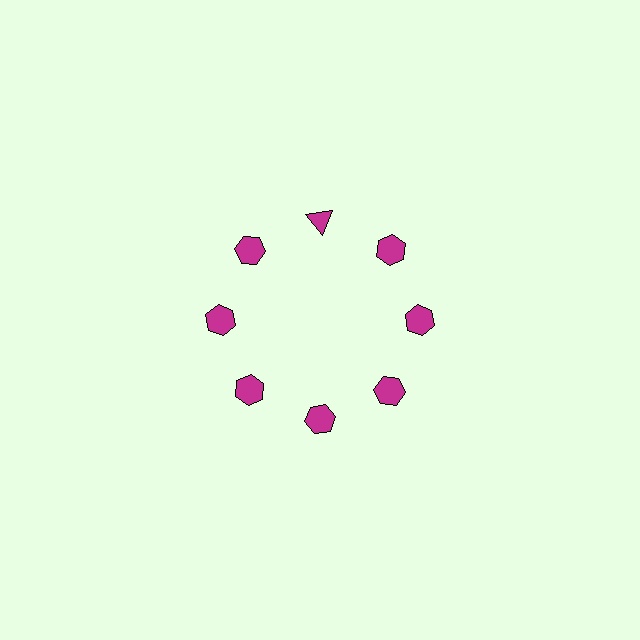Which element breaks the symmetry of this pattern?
The magenta triangle at roughly the 12 o'clock position breaks the symmetry. All other shapes are magenta hexagons.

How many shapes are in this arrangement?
There are 8 shapes arranged in a ring pattern.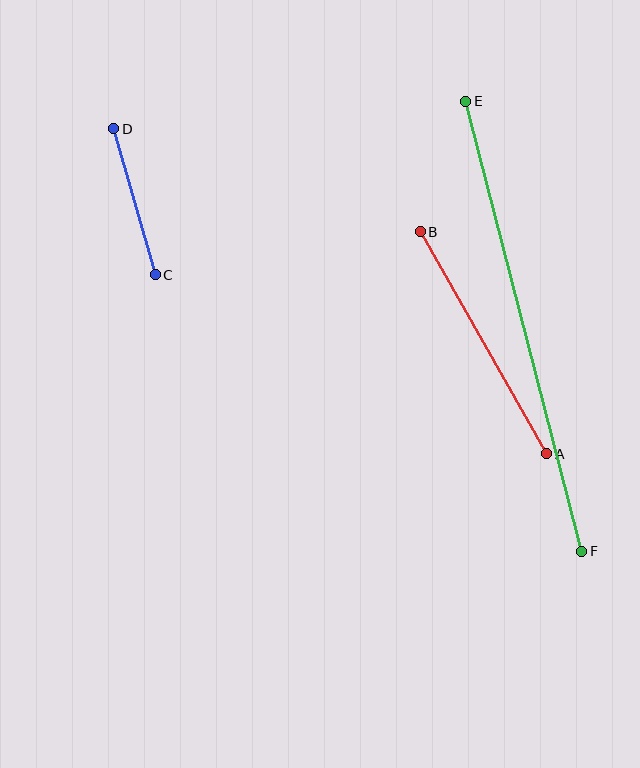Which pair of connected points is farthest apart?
Points E and F are farthest apart.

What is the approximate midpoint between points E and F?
The midpoint is at approximately (524, 326) pixels.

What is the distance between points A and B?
The distance is approximately 255 pixels.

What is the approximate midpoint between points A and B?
The midpoint is at approximately (484, 343) pixels.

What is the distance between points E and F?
The distance is approximately 465 pixels.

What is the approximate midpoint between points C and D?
The midpoint is at approximately (135, 202) pixels.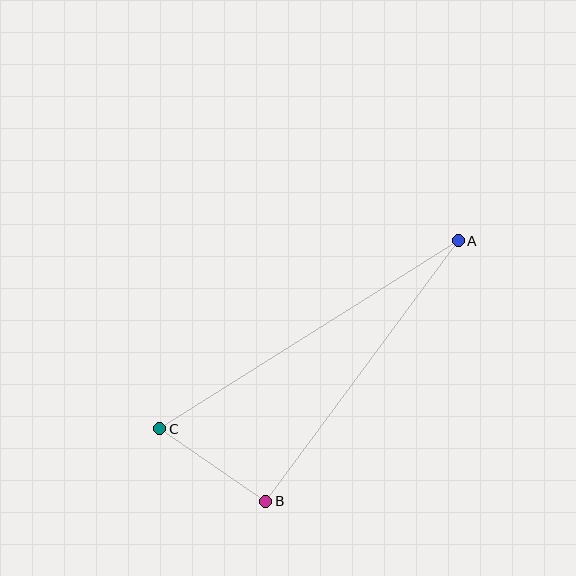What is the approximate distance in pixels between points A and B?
The distance between A and B is approximately 324 pixels.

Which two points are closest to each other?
Points B and C are closest to each other.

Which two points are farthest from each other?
Points A and C are farthest from each other.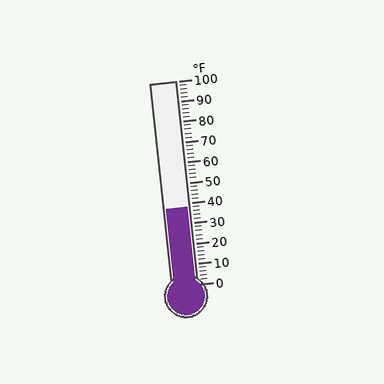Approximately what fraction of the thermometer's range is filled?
The thermometer is filled to approximately 40% of its range.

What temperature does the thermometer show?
The thermometer shows approximately 38°F.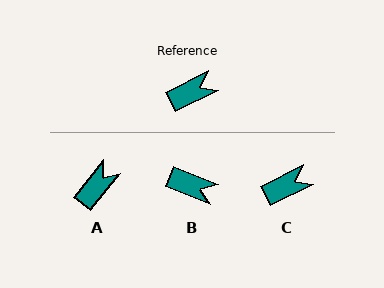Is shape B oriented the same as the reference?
No, it is off by about 49 degrees.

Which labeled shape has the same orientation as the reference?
C.